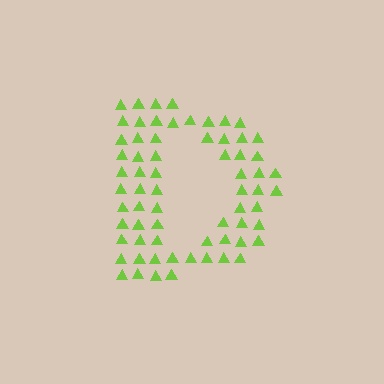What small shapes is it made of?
It is made of small triangles.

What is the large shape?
The large shape is the letter D.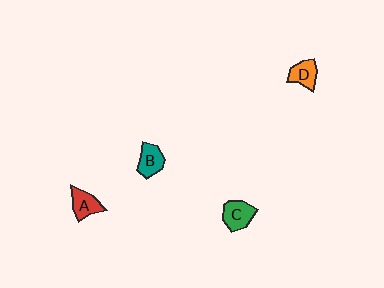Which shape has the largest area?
Shape C (green).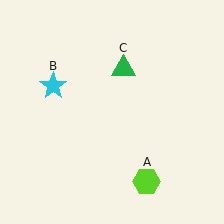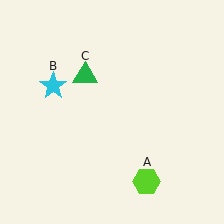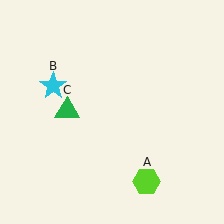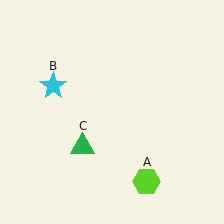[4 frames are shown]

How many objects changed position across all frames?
1 object changed position: green triangle (object C).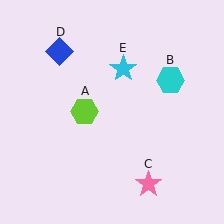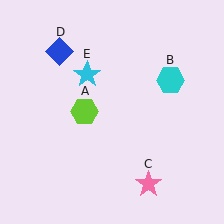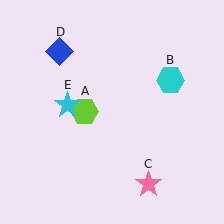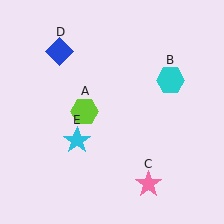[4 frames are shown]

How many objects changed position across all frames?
1 object changed position: cyan star (object E).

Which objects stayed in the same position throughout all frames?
Lime hexagon (object A) and cyan hexagon (object B) and pink star (object C) and blue diamond (object D) remained stationary.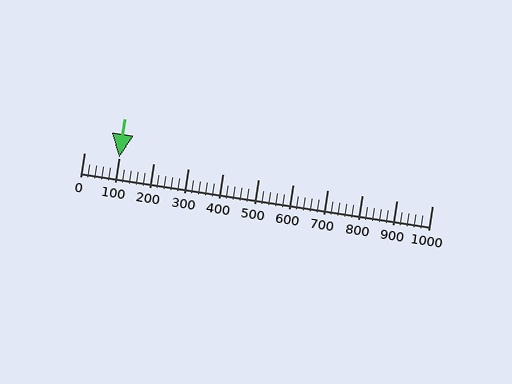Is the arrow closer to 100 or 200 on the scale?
The arrow is closer to 100.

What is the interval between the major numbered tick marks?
The major tick marks are spaced 100 units apart.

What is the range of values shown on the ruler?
The ruler shows values from 0 to 1000.